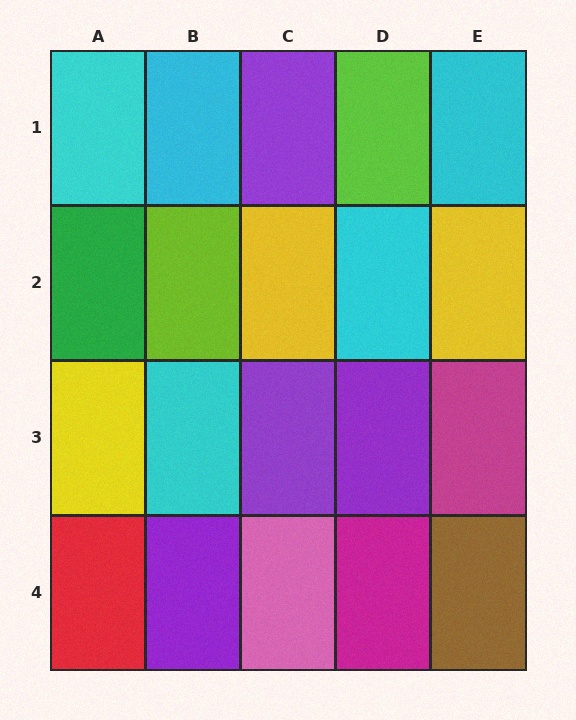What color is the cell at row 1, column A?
Cyan.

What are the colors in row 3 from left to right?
Yellow, cyan, purple, purple, magenta.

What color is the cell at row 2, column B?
Lime.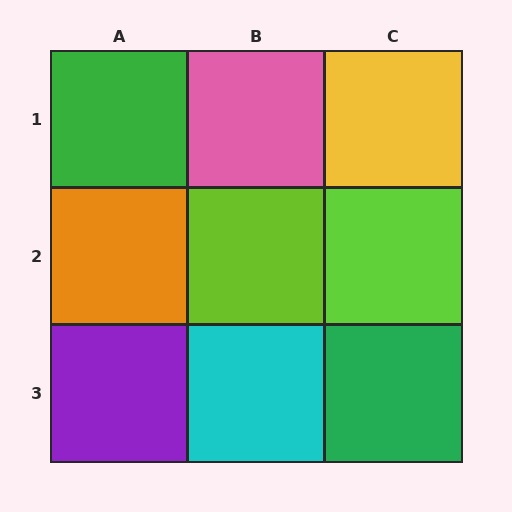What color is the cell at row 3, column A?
Purple.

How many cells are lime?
2 cells are lime.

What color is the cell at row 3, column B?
Cyan.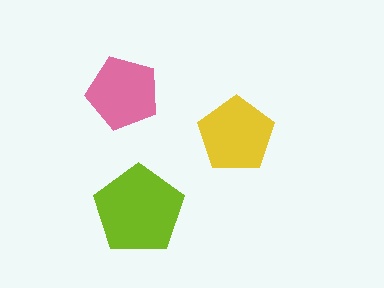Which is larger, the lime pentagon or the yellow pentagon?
The lime one.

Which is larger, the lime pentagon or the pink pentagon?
The lime one.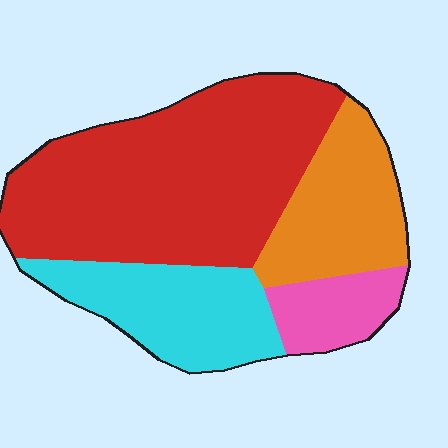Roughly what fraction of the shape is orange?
Orange takes up about one fifth (1/5) of the shape.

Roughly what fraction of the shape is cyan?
Cyan covers around 20% of the shape.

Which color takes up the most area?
Red, at roughly 50%.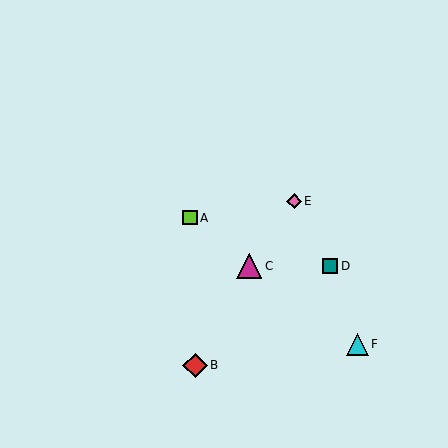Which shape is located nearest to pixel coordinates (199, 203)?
The lime square (labeled A) at (190, 218) is nearest to that location.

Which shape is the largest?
The magenta triangle (labeled C) is the largest.